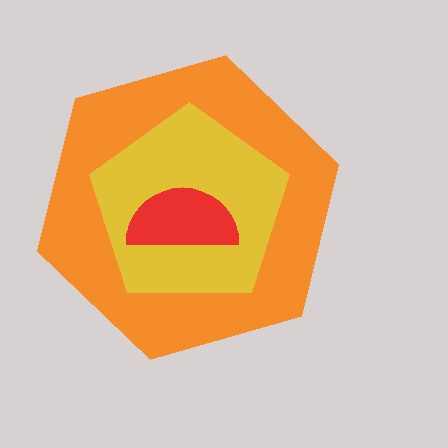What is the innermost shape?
The red semicircle.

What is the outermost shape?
The orange hexagon.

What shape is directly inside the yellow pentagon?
The red semicircle.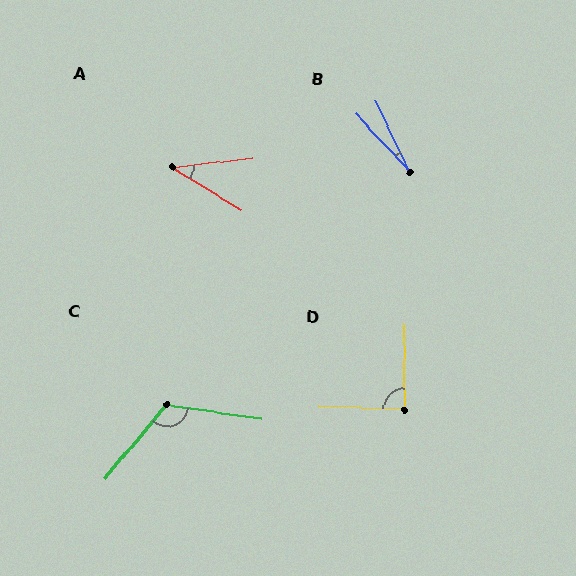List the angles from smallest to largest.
B (17°), A (38°), D (88°), C (121°).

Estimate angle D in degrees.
Approximately 88 degrees.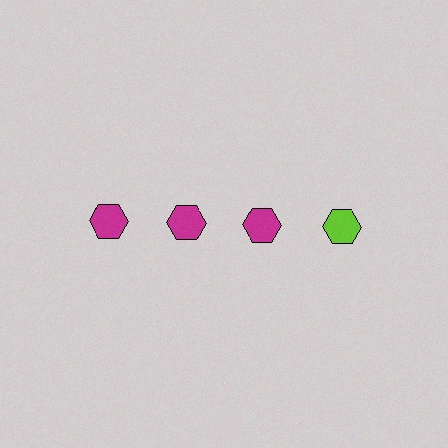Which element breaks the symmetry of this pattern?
The lime hexagon in the top row, second from right column breaks the symmetry. All other shapes are magenta hexagons.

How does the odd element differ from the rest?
It has a different color: lime instead of magenta.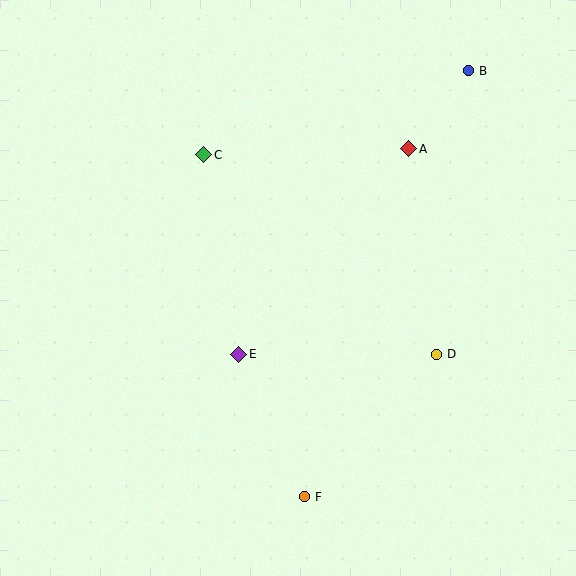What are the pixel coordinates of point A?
Point A is at (409, 149).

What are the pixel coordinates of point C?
Point C is at (204, 155).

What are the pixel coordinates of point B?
Point B is at (469, 71).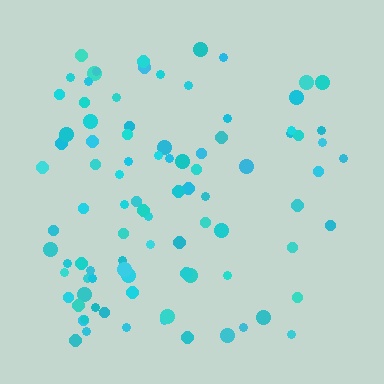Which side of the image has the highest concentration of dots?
The left.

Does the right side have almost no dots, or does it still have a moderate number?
Still a moderate number, just noticeably fewer than the left.